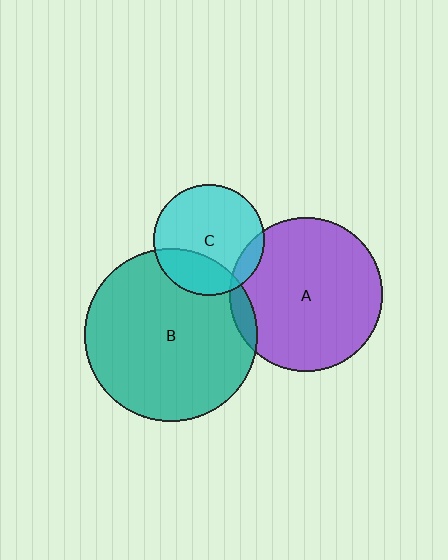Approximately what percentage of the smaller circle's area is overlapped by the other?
Approximately 10%.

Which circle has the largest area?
Circle B (teal).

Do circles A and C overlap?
Yes.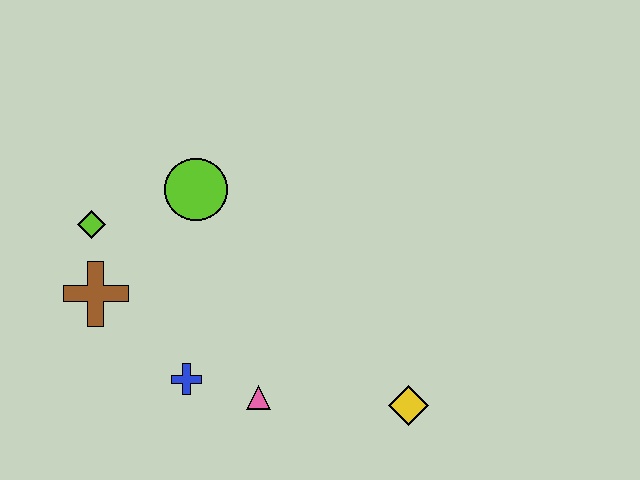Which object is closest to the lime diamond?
The brown cross is closest to the lime diamond.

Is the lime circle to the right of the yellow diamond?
No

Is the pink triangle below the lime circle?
Yes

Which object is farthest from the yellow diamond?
The lime diamond is farthest from the yellow diamond.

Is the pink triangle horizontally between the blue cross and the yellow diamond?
Yes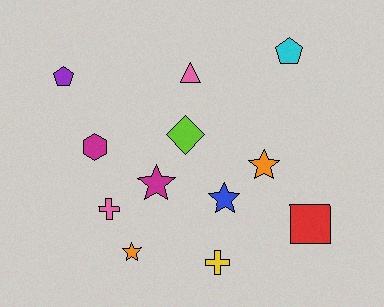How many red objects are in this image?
There is 1 red object.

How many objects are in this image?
There are 12 objects.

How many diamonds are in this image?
There is 1 diamond.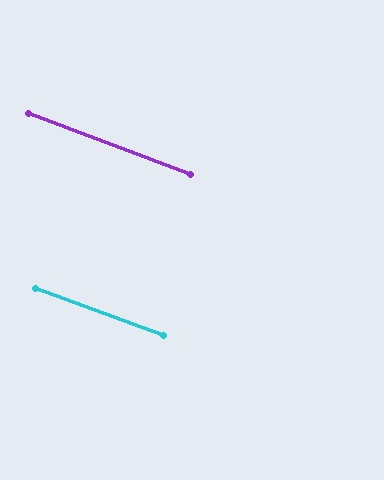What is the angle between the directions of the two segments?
Approximately 1 degree.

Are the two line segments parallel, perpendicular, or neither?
Parallel — their directions differ by only 0.6°.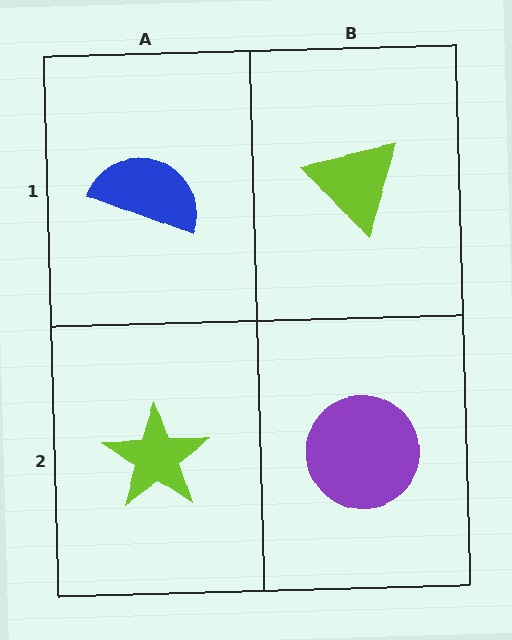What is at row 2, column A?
A lime star.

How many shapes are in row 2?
2 shapes.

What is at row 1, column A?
A blue semicircle.